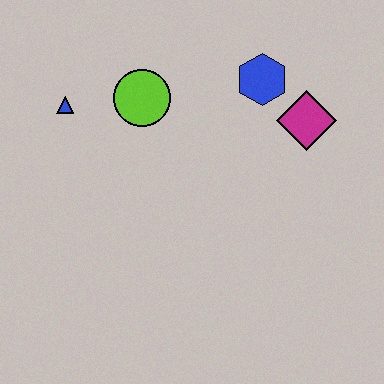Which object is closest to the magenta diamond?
The blue hexagon is closest to the magenta diamond.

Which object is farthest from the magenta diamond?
The blue triangle is farthest from the magenta diamond.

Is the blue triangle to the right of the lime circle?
No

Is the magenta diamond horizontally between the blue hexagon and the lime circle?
No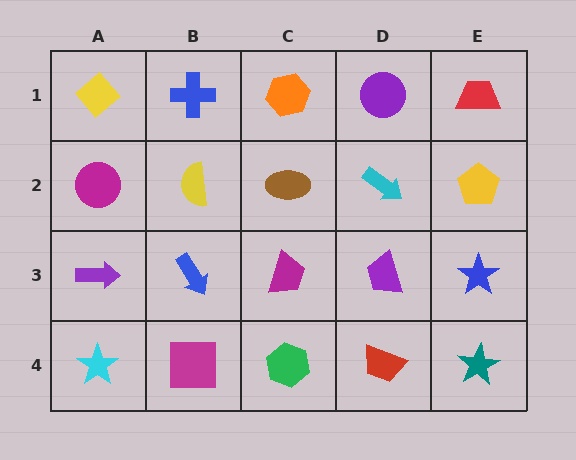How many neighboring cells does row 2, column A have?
3.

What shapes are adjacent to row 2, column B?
A blue cross (row 1, column B), a blue arrow (row 3, column B), a magenta circle (row 2, column A), a brown ellipse (row 2, column C).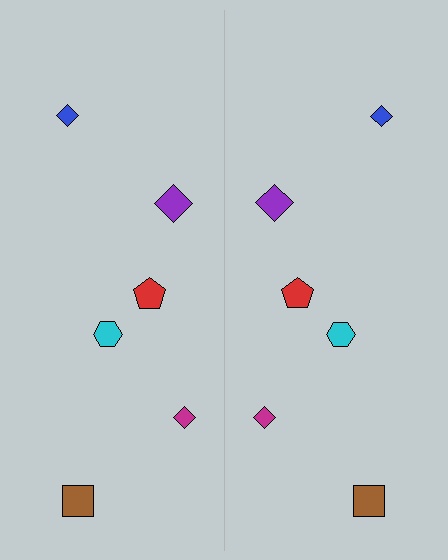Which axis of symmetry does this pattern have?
The pattern has a vertical axis of symmetry running through the center of the image.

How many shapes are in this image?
There are 12 shapes in this image.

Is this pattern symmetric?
Yes, this pattern has bilateral (reflection) symmetry.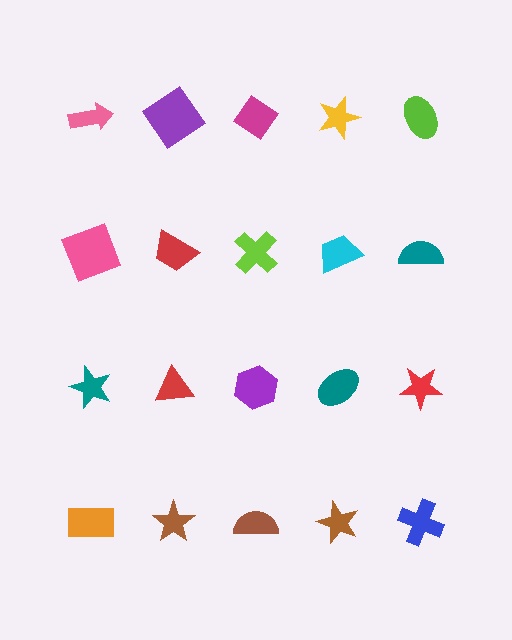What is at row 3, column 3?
A purple hexagon.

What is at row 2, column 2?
A red trapezoid.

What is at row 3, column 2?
A red triangle.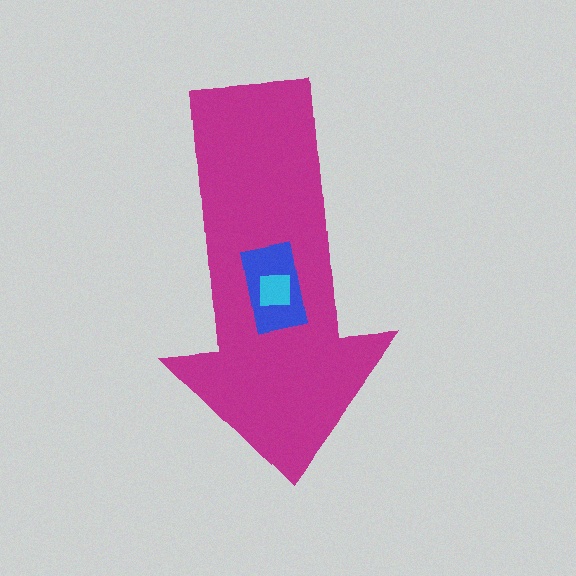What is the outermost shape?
The magenta arrow.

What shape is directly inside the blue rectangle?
The cyan square.